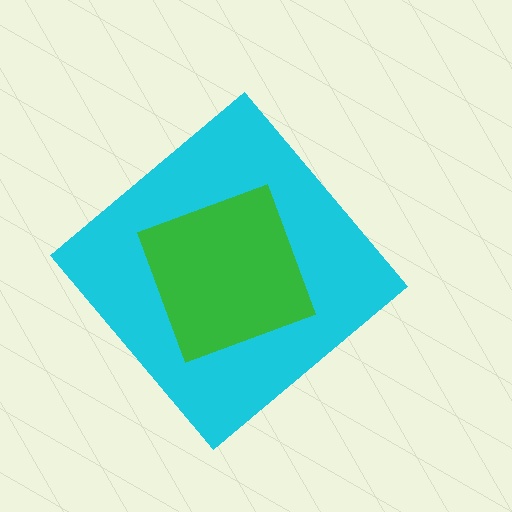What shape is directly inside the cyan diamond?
The green square.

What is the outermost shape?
The cyan diamond.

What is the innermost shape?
The green square.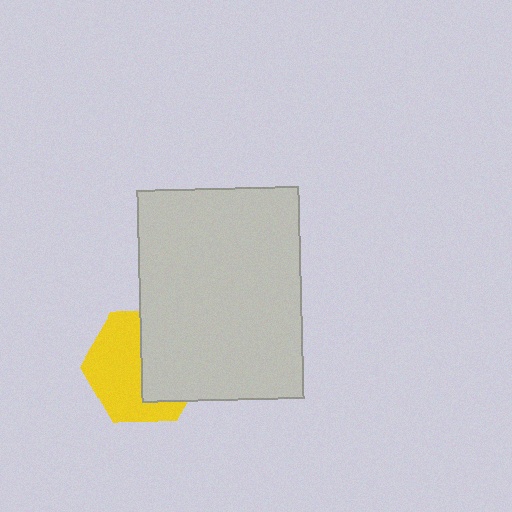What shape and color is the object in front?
The object in front is a light gray rectangle.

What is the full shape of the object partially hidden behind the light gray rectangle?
The partially hidden object is a yellow hexagon.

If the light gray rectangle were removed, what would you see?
You would see the complete yellow hexagon.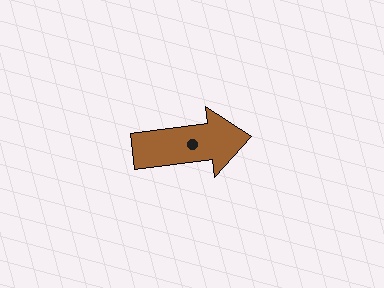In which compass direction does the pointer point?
East.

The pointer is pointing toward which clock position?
Roughly 3 o'clock.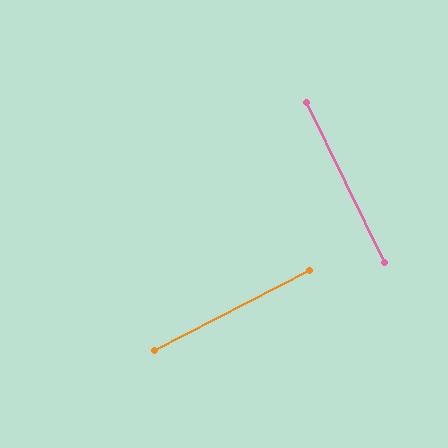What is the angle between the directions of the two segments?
Approximately 89 degrees.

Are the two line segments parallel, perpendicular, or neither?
Perpendicular — they meet at approximately 89°.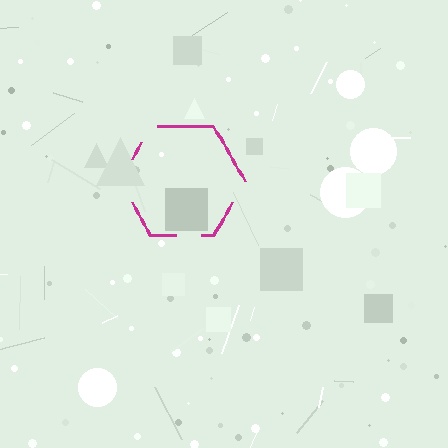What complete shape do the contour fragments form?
The contour fragments form a hexagon.